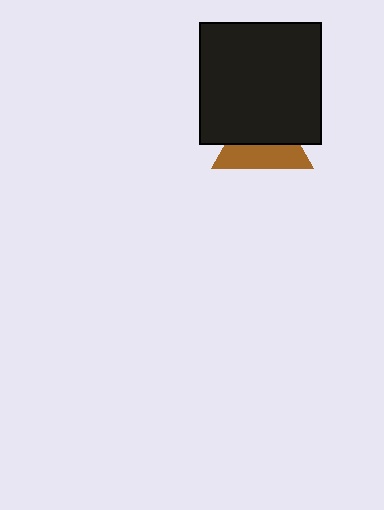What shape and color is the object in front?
The object in front is a black square.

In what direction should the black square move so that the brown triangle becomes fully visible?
The black square should move up. That is the shortest direction to clear the overlap and leave the brown triangle fully visible.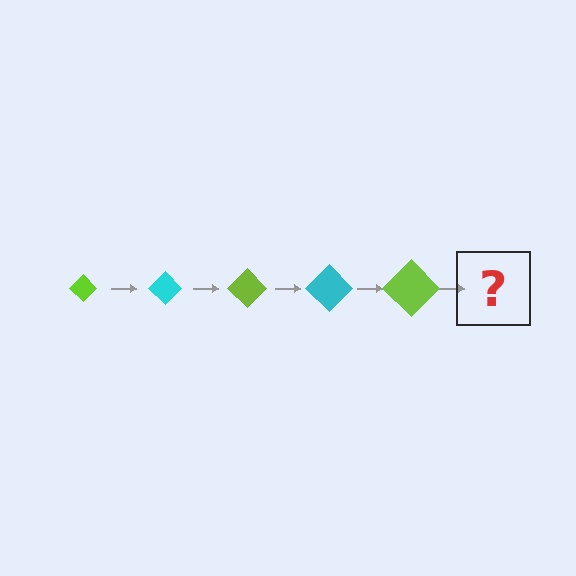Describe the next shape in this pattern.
It should be a cyan diamond, larger than the previous one.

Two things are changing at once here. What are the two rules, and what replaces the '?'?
The two rules are that the diamond grows larger each step and the color cycles through lime and cyan. The '?' should be a cyan diamond, larger than the previous one.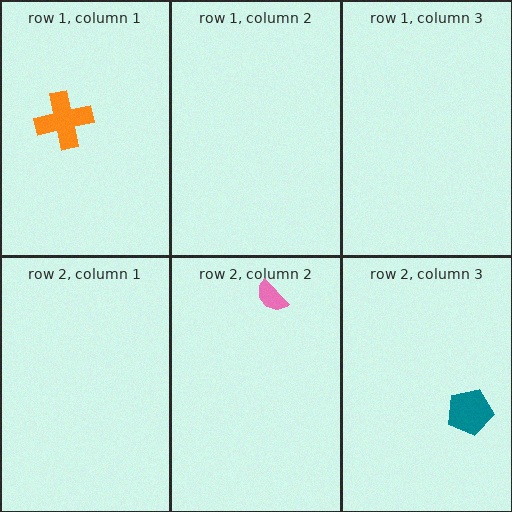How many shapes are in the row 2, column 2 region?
1.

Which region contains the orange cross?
The row 1, column 1 region.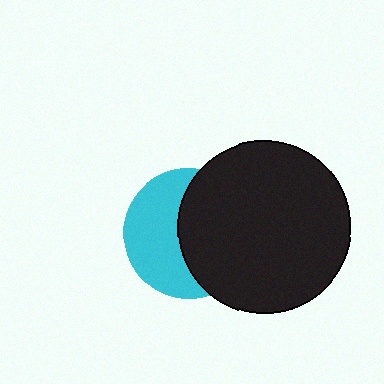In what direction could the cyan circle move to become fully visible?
The cyan circle could move left. That would shift it out from behind the black circle entirely.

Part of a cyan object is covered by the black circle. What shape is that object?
It is a circle.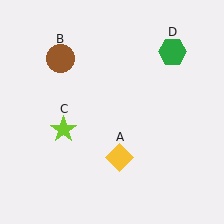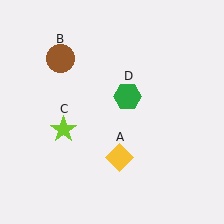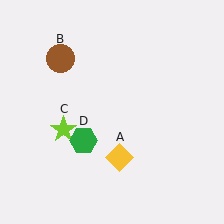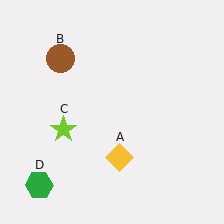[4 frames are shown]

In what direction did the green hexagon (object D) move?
The green hexagon (object D) moved down and to the left.